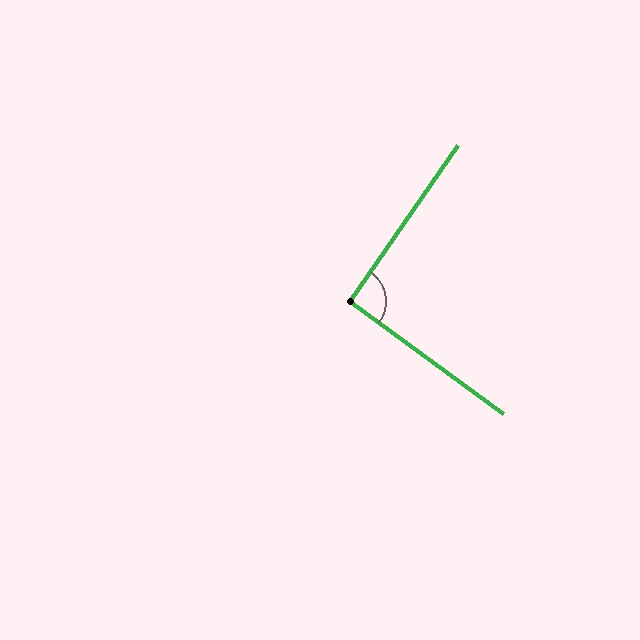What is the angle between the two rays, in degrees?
Approximately 92 degrees.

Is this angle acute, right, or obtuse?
It is approximately a right angle.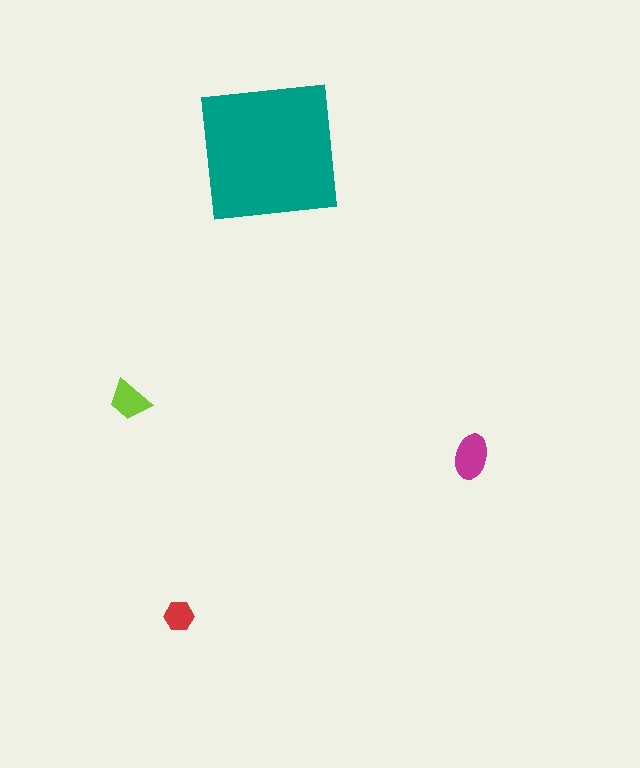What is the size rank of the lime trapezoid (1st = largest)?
3rd.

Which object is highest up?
The teal square is topmost.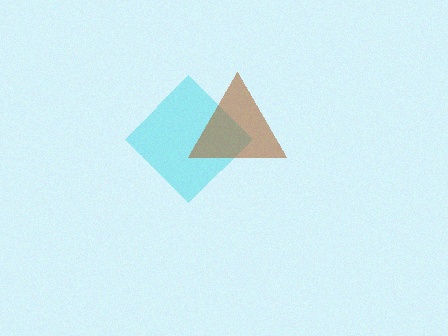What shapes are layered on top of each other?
The layered shapes are: a cyan diamond, a brown triangle.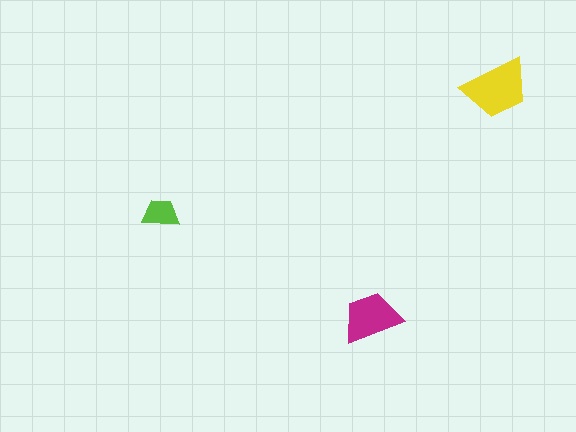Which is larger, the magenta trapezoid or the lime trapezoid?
The magenta one.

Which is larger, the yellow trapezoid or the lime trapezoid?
The yellow one.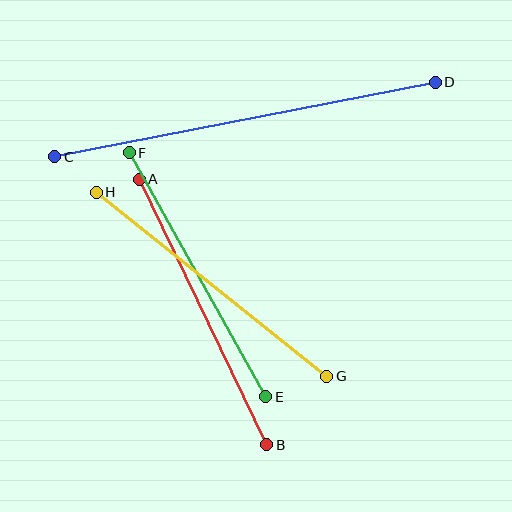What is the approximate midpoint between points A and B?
The midpoint is at approximately (203, 312) pixels.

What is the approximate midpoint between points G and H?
The midpoint is at approximately (212, 284) pixels.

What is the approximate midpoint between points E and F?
The midpoint is at approximately (197, 275) pixels.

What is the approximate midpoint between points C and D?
The midpoint is at approximately (245, 120) pixels.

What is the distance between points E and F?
The distance is approximately 280 pixels.